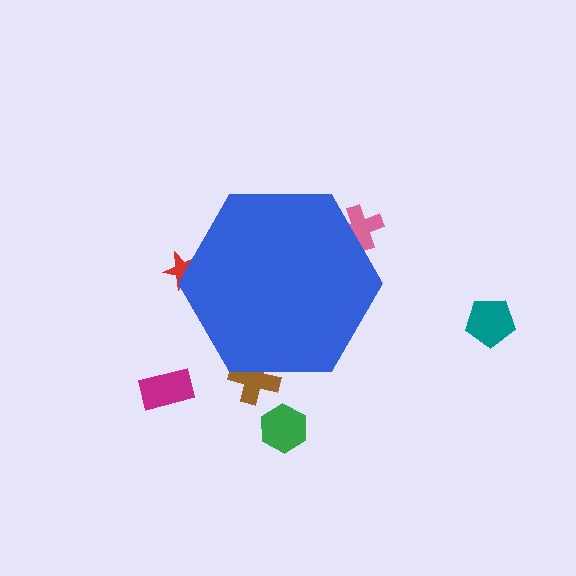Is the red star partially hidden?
Yes, the red star is partially hidden behind the blue hexagon.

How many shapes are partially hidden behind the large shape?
3 shapes are partially hidden.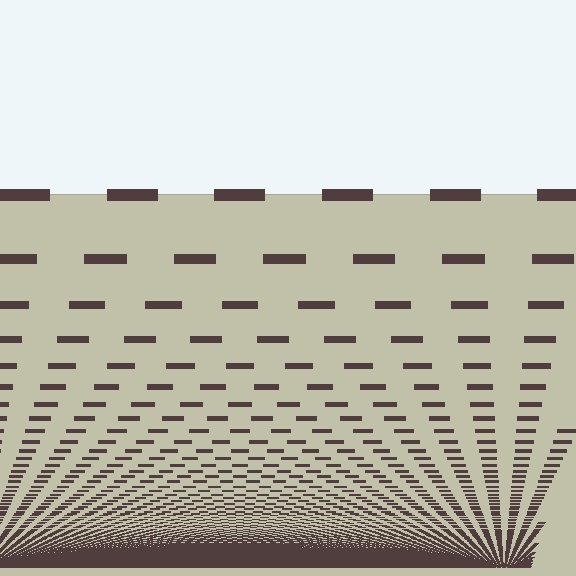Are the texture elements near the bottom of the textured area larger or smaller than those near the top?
Smaller. The gradient is inverted — elements near the bottom are smaller and denser.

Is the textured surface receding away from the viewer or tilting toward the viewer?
The surface appears to tilt toward the viewer. Texture elements get larger and sparser toward the top.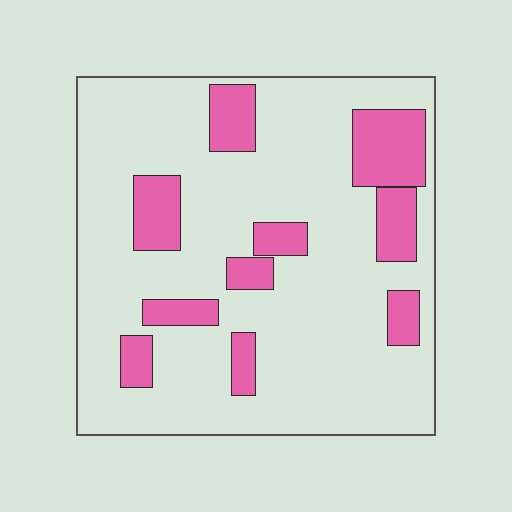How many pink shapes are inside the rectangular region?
10.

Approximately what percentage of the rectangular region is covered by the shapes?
Approximately 20%.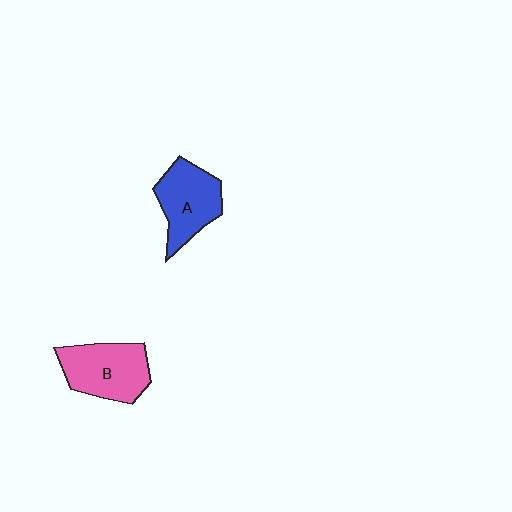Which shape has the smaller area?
Shape A (blue).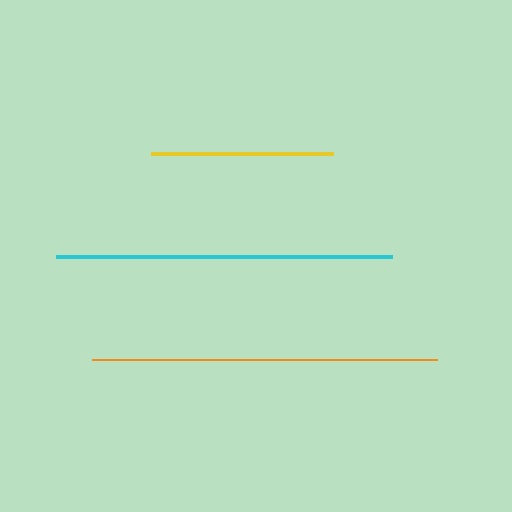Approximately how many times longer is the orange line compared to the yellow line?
The orange line is approximately 1.9 times the length of the yellow line.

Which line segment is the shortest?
The yellow line is the shortest at approximately 183 pixels.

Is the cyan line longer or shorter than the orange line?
The orange line is longer than the cyan line.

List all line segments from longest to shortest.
From longest to shortest: orange, cyan, yellow.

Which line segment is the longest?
The orange line is the longest at approximately 345 pixels.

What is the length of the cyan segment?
The cyan segment is approximately 336 pixels long.